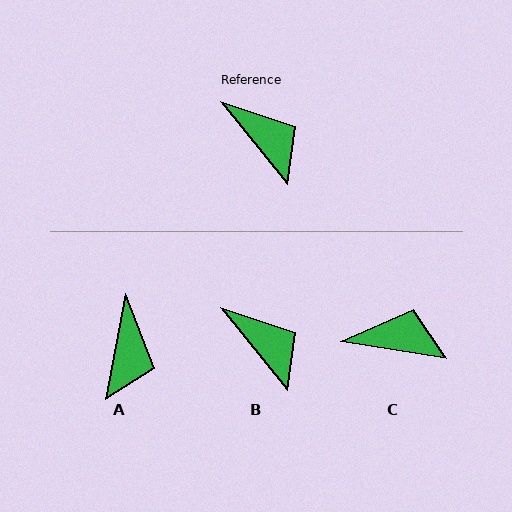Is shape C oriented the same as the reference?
No, it is off by about 42 degrees.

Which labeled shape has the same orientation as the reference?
B.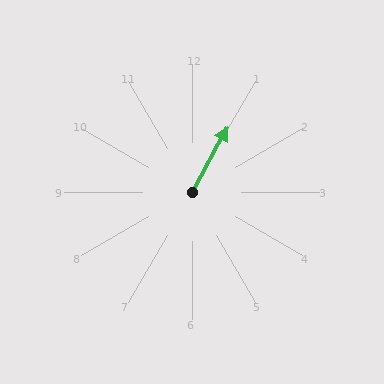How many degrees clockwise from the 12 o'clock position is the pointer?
Approximately 28 degrees.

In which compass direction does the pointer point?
Northeast.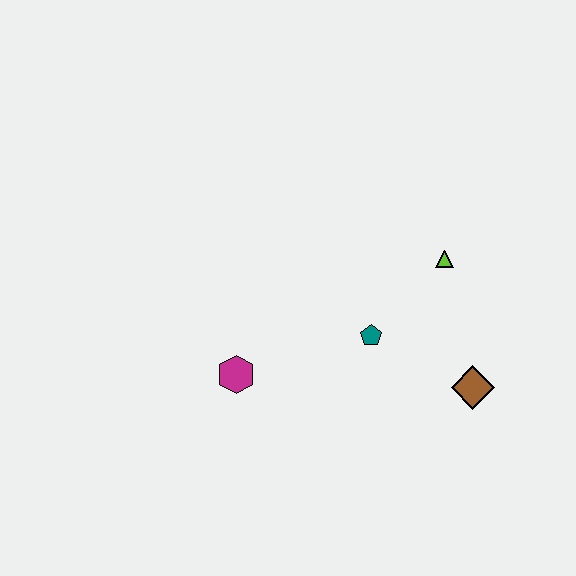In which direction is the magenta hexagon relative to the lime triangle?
The magenta hexagon is to the left of the lime triangle.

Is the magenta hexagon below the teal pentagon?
Yes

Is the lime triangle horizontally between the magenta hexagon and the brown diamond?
Yes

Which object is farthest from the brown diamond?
The magenta hexagon is farthest from the brown diamond.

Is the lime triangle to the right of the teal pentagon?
Yes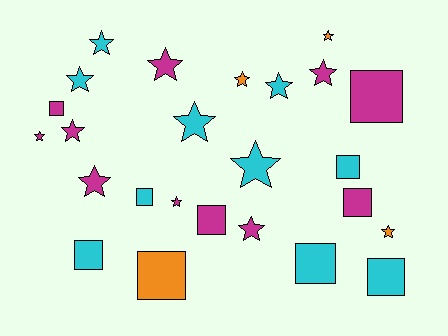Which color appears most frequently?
Magenta, with 11 objects.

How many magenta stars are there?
There are 7 magenta stars.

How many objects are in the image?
There are 25 objects.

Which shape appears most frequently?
Star, with 15 objects.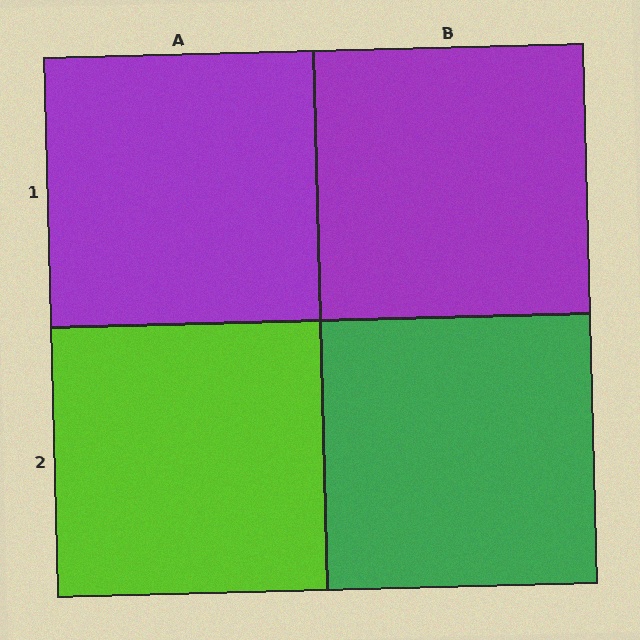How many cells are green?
1 cell is green.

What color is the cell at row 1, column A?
Purple.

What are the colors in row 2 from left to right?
Lime, green.